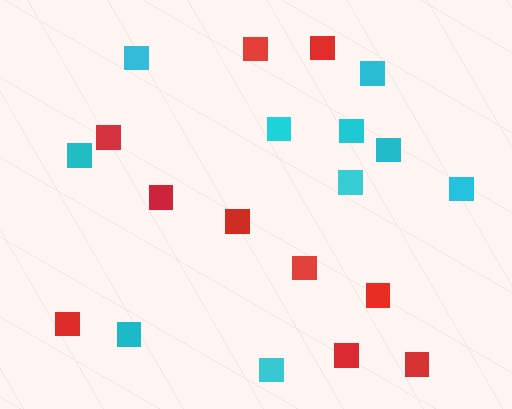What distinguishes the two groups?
There are 2 groups: one group of cyan squares (10) and one group of red squares (10).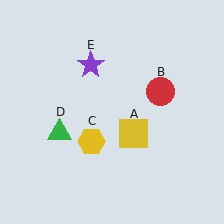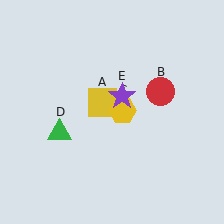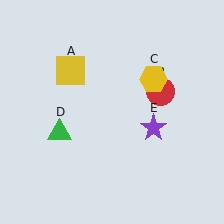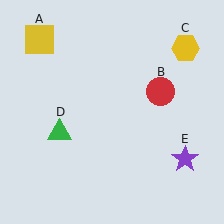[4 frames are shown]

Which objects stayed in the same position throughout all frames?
Red circle (object B) and green triangle (object D) remained stationary.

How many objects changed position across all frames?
3 objects changed position: yellow square (object A), yellow hexagon (object C), purple star (object E).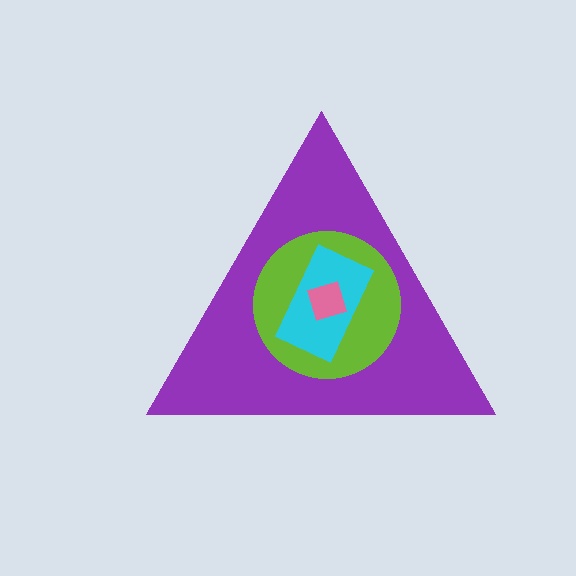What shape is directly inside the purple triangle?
The lime circle.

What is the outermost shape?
The purple triangle.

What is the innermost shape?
The pink diamond.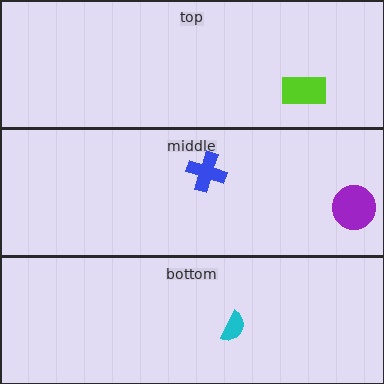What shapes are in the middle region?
The purple circle, the blue cross.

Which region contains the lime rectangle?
The top region.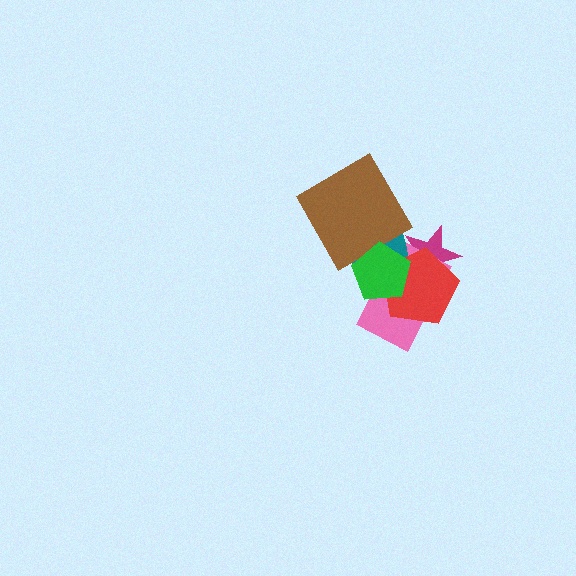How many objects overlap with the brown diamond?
1 object overlaps with the brown diamond.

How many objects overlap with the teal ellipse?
5 objects overlap with the teal ellipse.